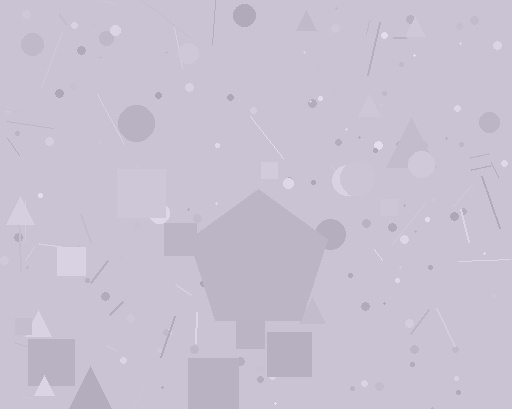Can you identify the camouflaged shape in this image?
The camouflaged shape is a pentagon.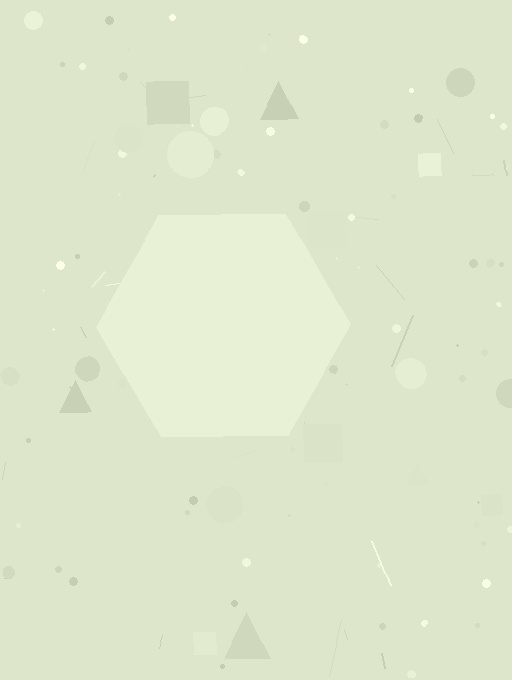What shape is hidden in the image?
A hexagon is hidden in the image.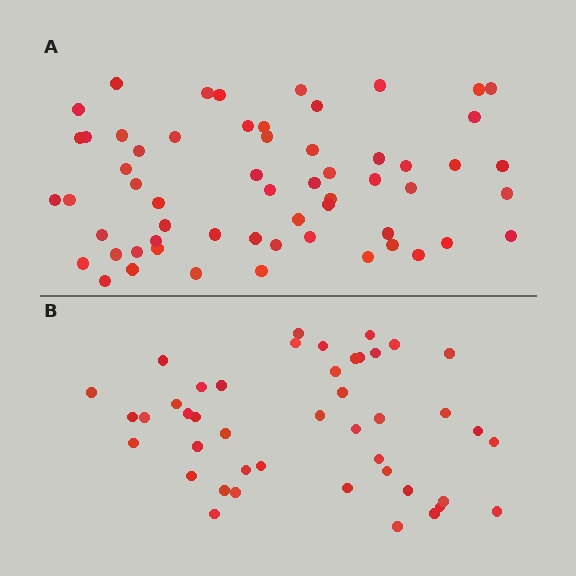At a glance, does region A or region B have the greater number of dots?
Region A (the top region) has more dots.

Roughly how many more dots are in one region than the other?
Region A has approximately 15 more dots than region B.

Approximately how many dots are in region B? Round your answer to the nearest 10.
About 40 dots. (The exact count is 44, which rounds to 40.)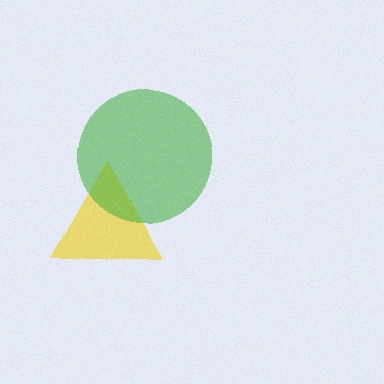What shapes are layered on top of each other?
The layered shapes are: a yellow triangle, a green circle.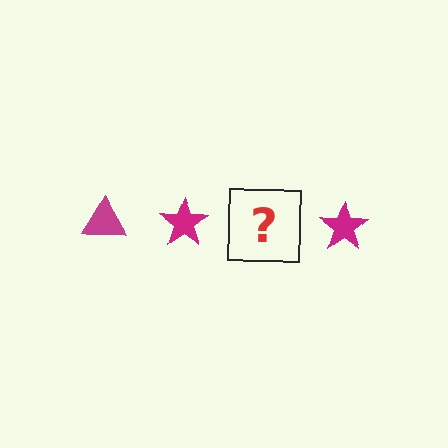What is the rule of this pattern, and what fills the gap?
The rule is that the pattern cycles through triangle, star shapes in magenta. The gap should be filled with a magenta triangle.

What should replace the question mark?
The question mark should be replaced with a magenta triangle.